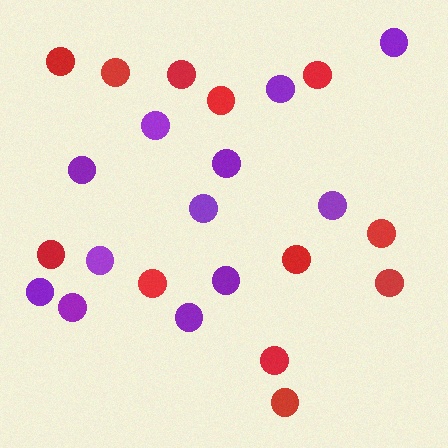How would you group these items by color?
There are 2 groups: one group of red circles (12) and one group of purple circles (12).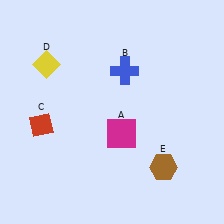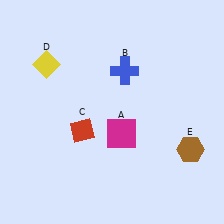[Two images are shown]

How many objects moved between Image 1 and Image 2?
2 objects moved between the two images.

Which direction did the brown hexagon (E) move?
The brown hexagon (E) moved right.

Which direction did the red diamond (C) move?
The red diamond (C) moved right.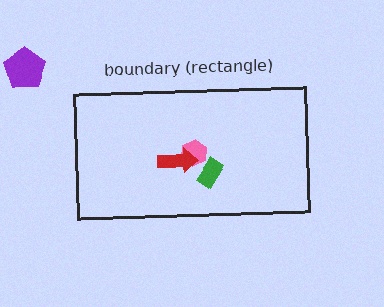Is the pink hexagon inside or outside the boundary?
Inside.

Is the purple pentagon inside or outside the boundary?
Outside.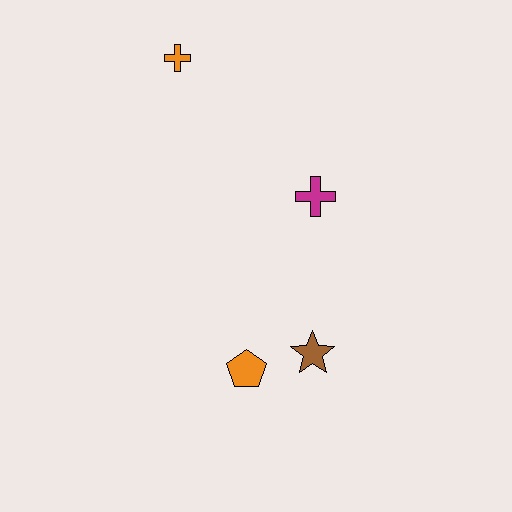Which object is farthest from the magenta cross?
The orange cross is farthest from the magenta cross.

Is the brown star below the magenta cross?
Yes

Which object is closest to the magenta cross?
The brown star is closest to the magenta cross.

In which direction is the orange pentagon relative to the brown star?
The orange pentagon is to the left of the brown star.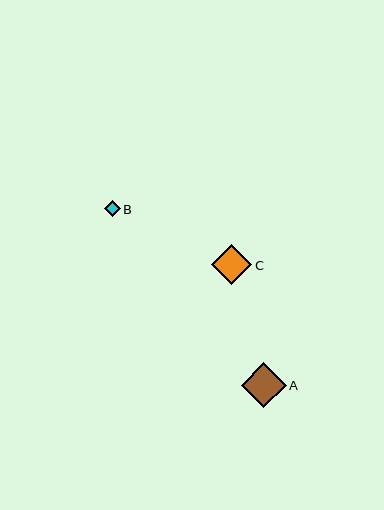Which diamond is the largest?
Diamond A is the largest with a size of approximately 45 pixels.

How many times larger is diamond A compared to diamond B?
Diamond A is approximately 2.9 times the size of diamond B.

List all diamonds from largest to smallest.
From largest to smallest: A, C, B.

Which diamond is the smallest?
Diamond B is the smallest with a size of approximately 16 pixels.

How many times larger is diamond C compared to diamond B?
Diamond C is approximately 2.6 times the size of diamond B.